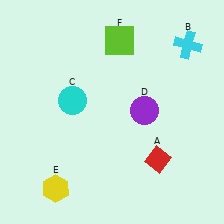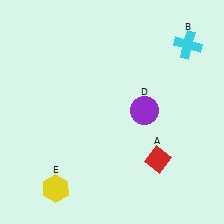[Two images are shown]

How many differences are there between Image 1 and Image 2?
There are 2 differences between the two images.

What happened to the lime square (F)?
The lime square (F) was removed in Image 2. It was in the top-right area of Image 1.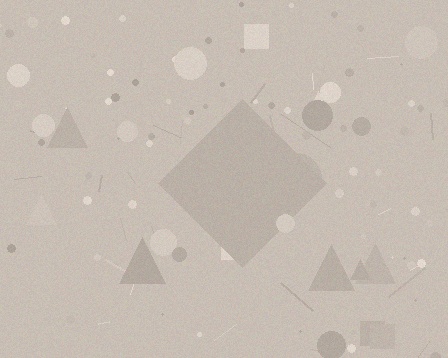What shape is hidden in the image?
A diamond is hidden in the image.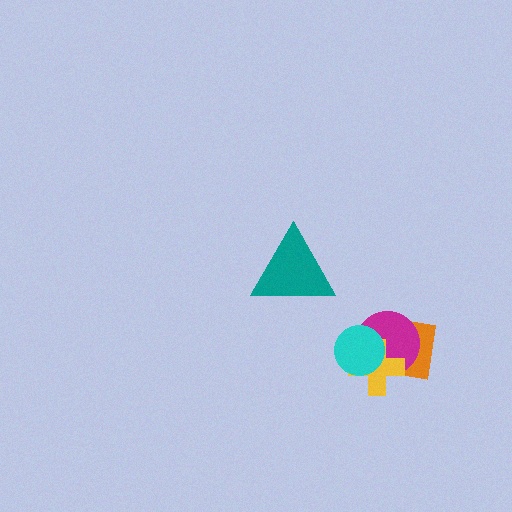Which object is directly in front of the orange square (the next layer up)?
The magenta circle is directly in front of the orange square.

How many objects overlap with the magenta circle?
3 objects overlap with the magenta circle.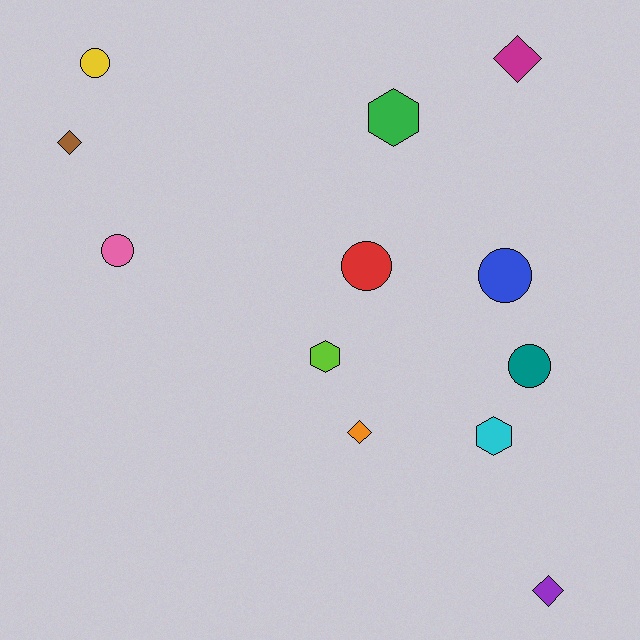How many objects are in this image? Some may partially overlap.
There are 12 objects.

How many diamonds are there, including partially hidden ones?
There are 4 diamonds.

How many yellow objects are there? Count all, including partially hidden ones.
There is 1 yellow object.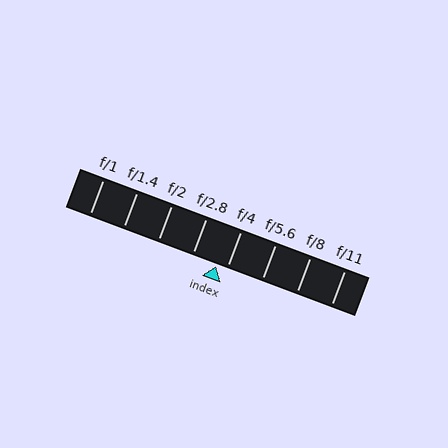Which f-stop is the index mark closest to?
The index mark is closest to f/4.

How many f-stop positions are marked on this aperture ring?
There are 8 f-stop positions marked.